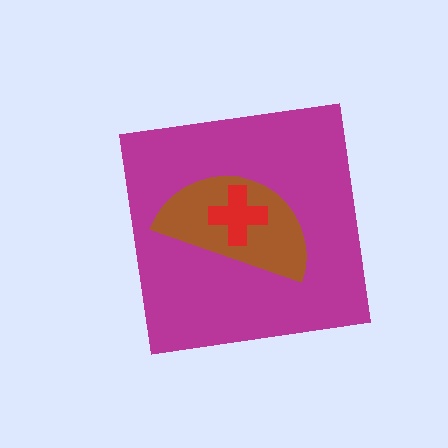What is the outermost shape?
The magenta square.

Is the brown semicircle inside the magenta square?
Yes.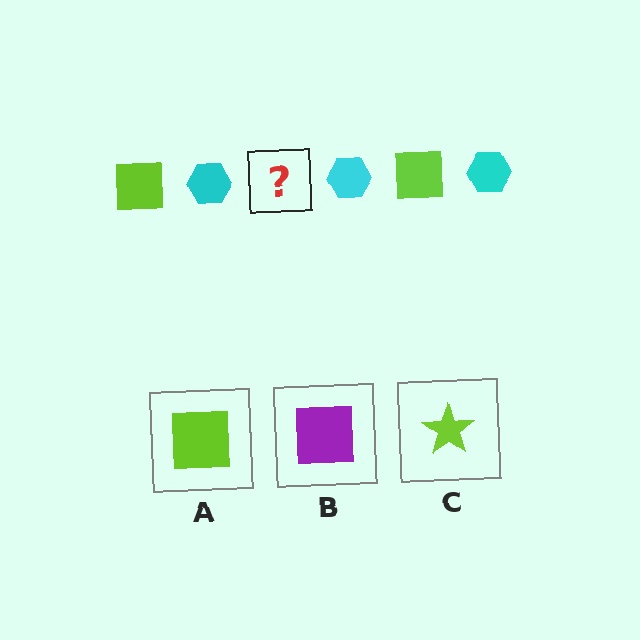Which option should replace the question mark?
Option A.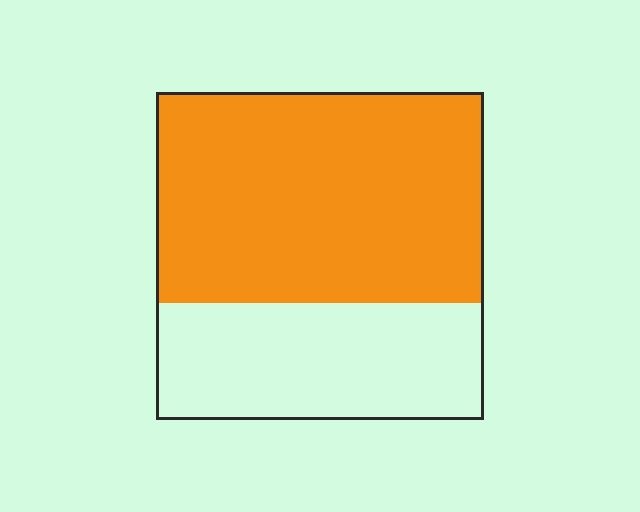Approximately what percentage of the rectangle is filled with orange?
Approximately 65%.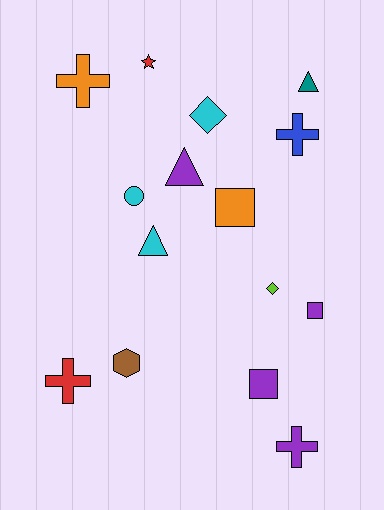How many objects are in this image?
There are 15 objects.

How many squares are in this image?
There are 3 squares.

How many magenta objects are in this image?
There are no magenta objects.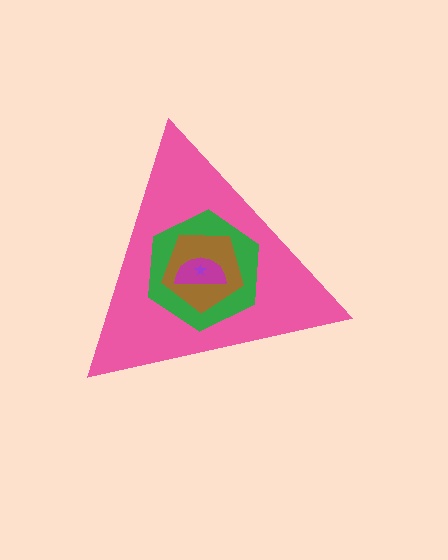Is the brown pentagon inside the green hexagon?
Yes.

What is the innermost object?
The purple star.